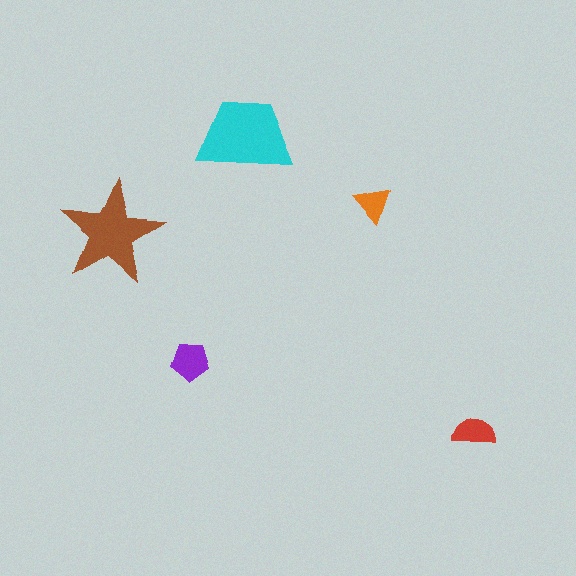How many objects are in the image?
There are 5 objects in the image.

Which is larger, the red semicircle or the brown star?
The brown star.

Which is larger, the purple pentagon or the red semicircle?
The purple pentagon.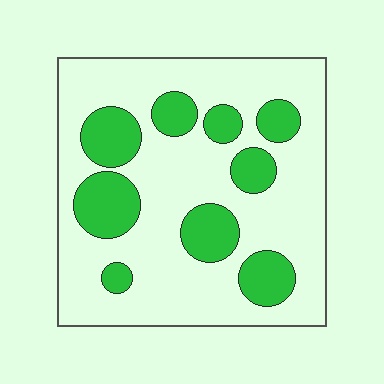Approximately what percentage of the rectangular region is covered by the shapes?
Approximately 25%.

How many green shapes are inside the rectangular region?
9.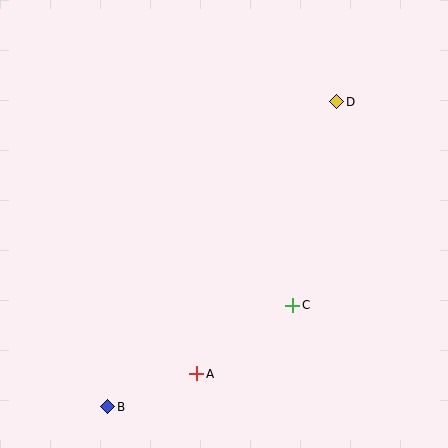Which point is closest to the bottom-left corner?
Point B is closest to the bottom-left corner.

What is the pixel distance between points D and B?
The distance between D and B is 381 pixels.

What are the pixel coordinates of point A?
Point A is at (197, 374).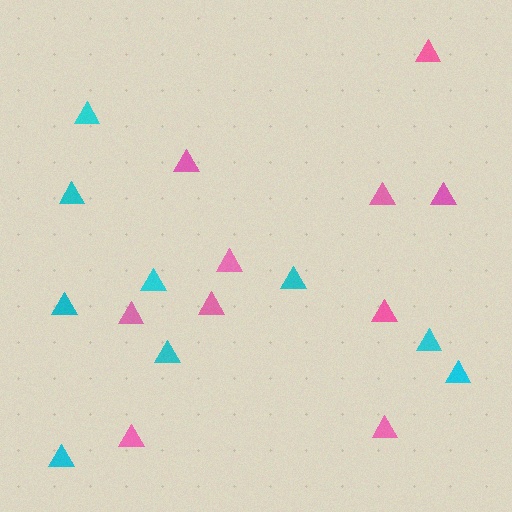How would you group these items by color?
There are 2 groups: one group of pink triangles (10) and one group of cyan triangles (9).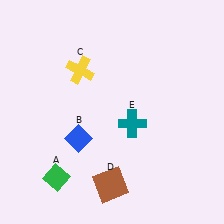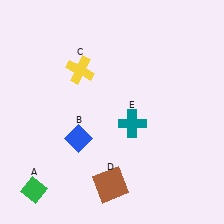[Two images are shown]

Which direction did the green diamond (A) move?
The green diamond (A) moved left.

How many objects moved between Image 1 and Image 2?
1 object moved between the two images.